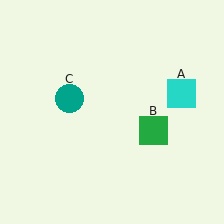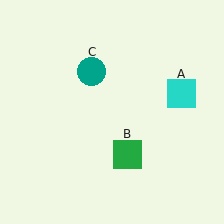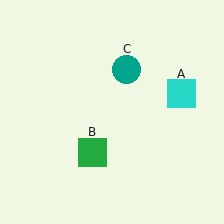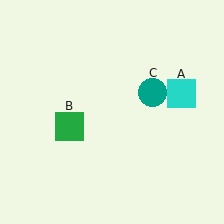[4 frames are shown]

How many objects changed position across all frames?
2 objects changed position: green square (object B), teal circle (object C).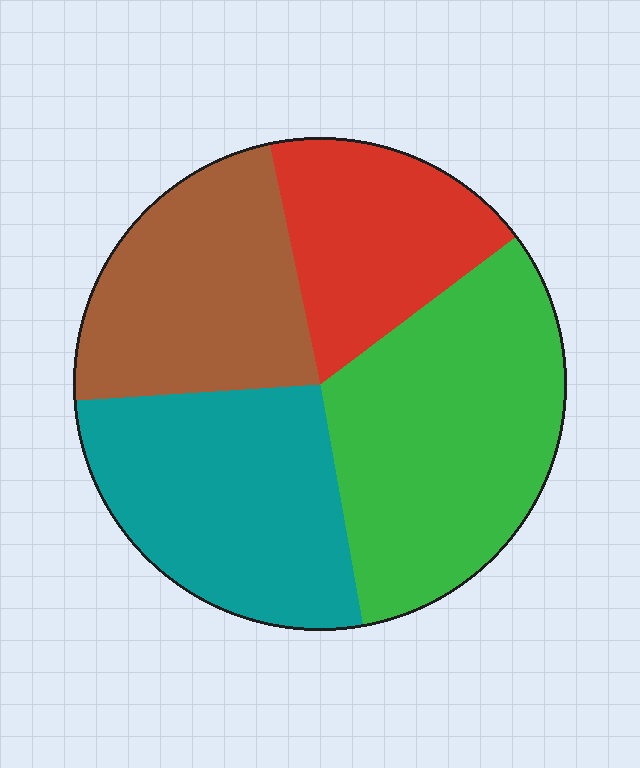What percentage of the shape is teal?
Teal takes up about one quarter (1/4) of the shape.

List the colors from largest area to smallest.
From largest to smallest: green, teal, brown, red.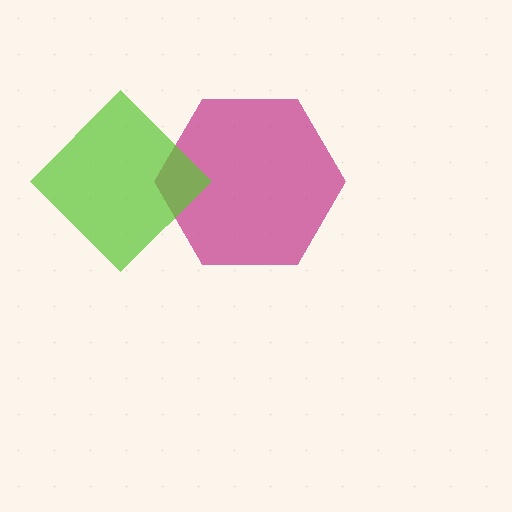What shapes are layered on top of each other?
The layered shapes are: a magenta hexagon, a lime diamond.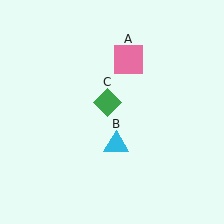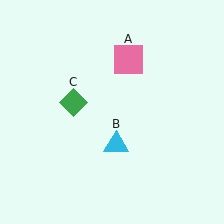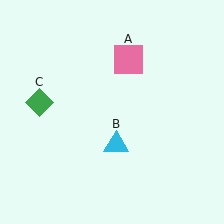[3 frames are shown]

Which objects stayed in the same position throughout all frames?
Pink square (object A) and cyan triangle (object B) remained stationary.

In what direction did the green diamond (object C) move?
The green diamond (object C) moved left.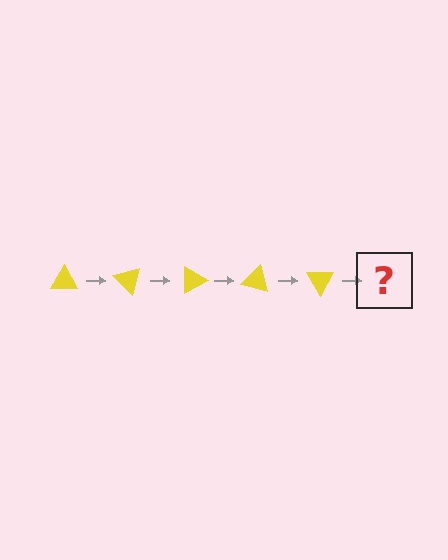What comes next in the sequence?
The next element should be a yellow triangle rotated 225 degrees.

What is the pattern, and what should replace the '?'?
The pattern is that the triangle rotates 45 degrees each step. The '?' should be a yellow triangle rotated 225 degrees.